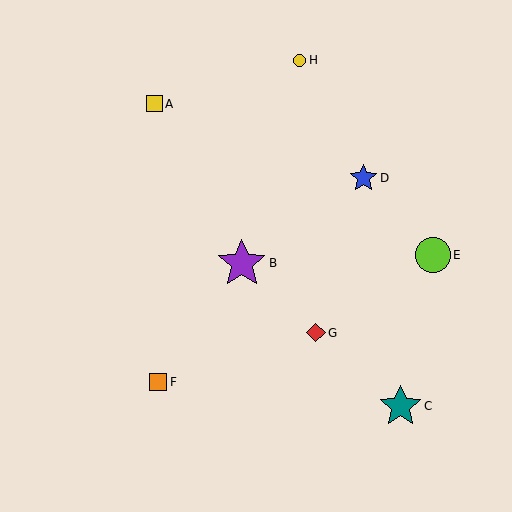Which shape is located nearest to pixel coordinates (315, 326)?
The red diamond (labeled G) at (316, 333) is nearest to that location.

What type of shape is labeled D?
Shape D is a blue star.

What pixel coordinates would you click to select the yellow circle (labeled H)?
Click at (299, 60) to select the yellow circle H.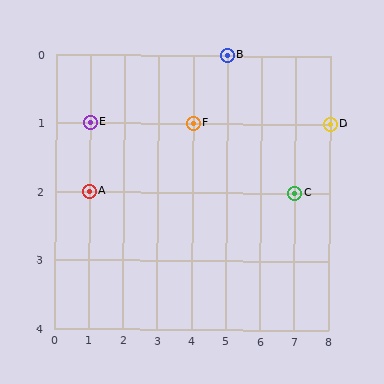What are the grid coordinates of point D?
Point D is at grid coordinates (8, 1).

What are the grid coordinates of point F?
Point F is at grid coordinates (4, 1).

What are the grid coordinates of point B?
Point B is at grid coordinates (5, 0).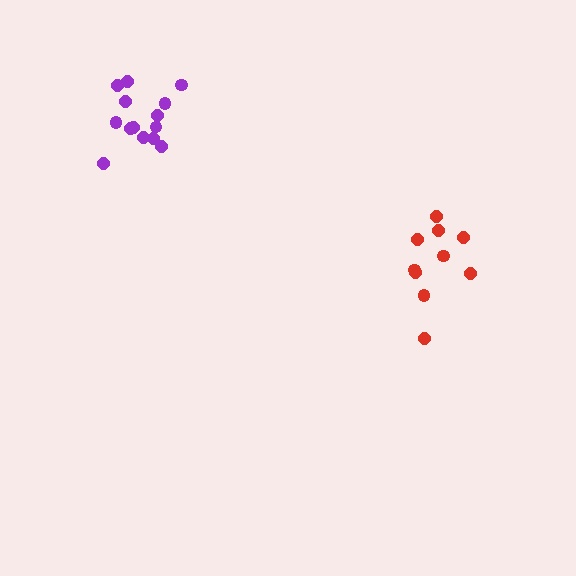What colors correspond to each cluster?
The clusters are colored: red, purple.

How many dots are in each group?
Group 1: 10 dots, Group 2: 14 dots (24 total).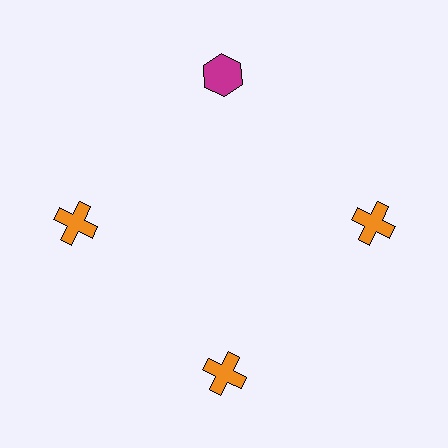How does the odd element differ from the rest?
It differs in both color (magenta instead of orange) and shape (hexagon instead of cross).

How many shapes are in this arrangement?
There are 4 shapes arranged in a ring pattern.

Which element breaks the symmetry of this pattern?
The magenta hexagon at roughly the 12 o'clock position breaks the symmetry. All other shapes are orange crosses.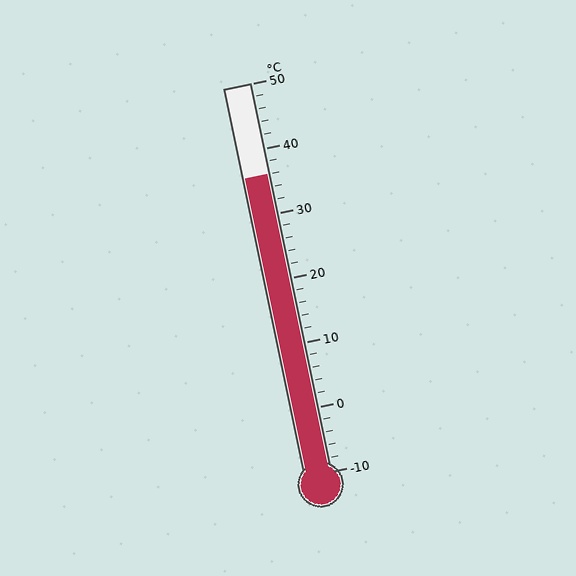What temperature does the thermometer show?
The thermometer shows approximately 36°C.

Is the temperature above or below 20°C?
The temperature is above 20°C.